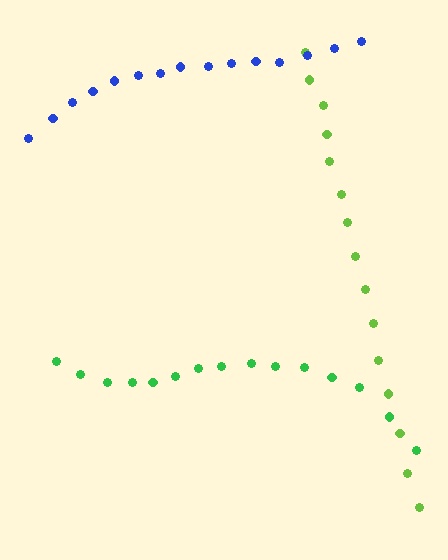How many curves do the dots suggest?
There are 3 distinct paths.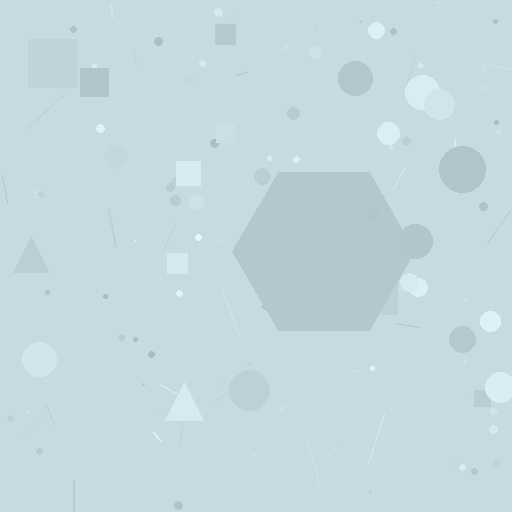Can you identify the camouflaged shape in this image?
The camouflaged shape is a hexagon.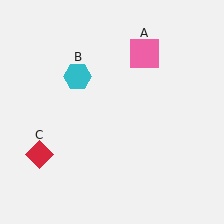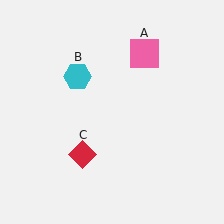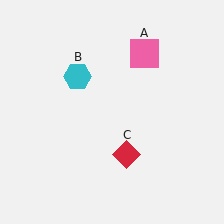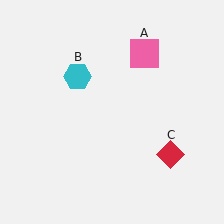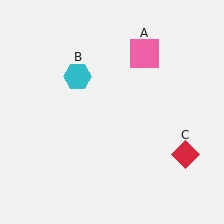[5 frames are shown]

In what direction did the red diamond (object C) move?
The red diamond (object C) moved right.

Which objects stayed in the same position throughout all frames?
Pink square (object A) and cyan hexagon (object B) remained stationary.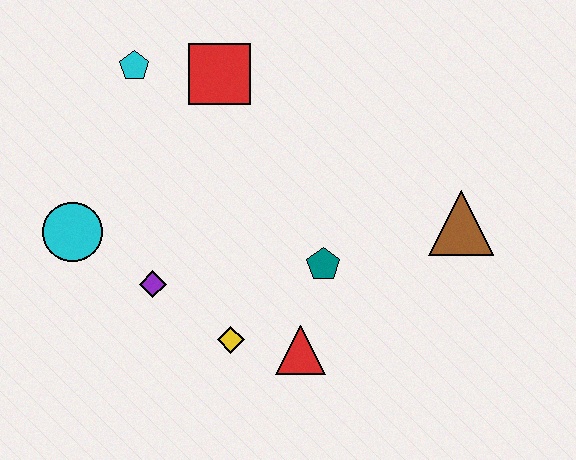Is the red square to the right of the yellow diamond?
No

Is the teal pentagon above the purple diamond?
Yes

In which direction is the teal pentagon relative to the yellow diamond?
The teal pentagon is to the right of the yellow diamond.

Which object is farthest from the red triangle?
The cyan pentagon is farthest from the red triangle.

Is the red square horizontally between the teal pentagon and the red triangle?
No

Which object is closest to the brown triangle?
The teal pentagon is closest to the brown triangle.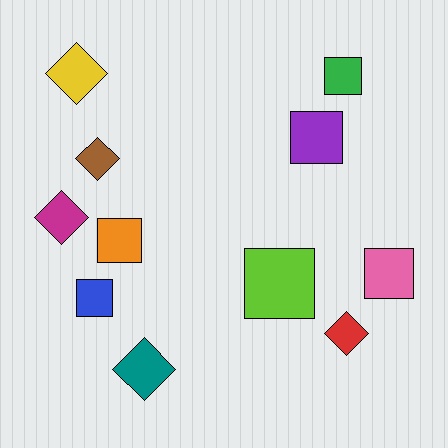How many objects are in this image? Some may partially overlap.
There are 11 objects.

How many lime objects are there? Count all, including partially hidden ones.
There is 1 lime object.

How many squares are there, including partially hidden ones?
There are 6 squares.